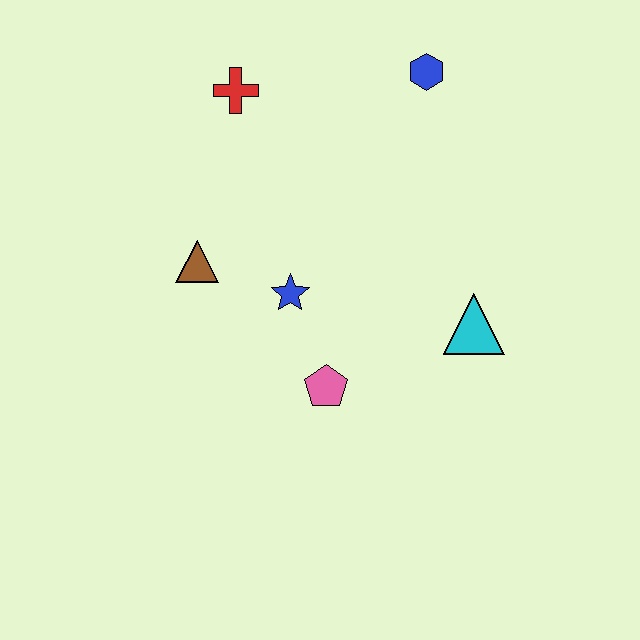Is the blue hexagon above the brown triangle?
Yes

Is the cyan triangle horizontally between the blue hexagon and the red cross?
No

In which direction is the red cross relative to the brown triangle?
The red cross is above the brown triangle.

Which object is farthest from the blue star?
The blue hexagon is farthest from the blue star.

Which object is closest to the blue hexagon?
The red cross is closest to the blue hexagon.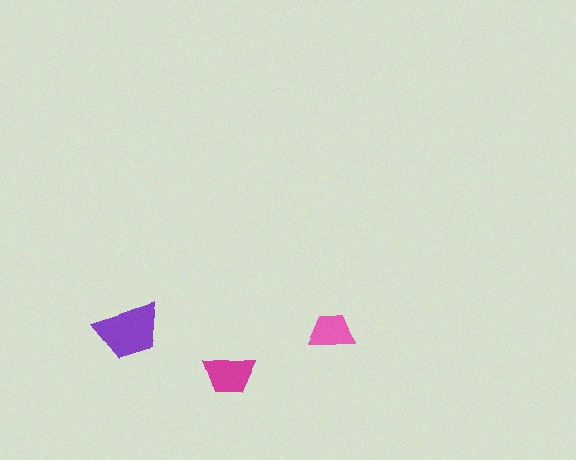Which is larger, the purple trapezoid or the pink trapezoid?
The purple one.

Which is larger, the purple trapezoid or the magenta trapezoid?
The purple one.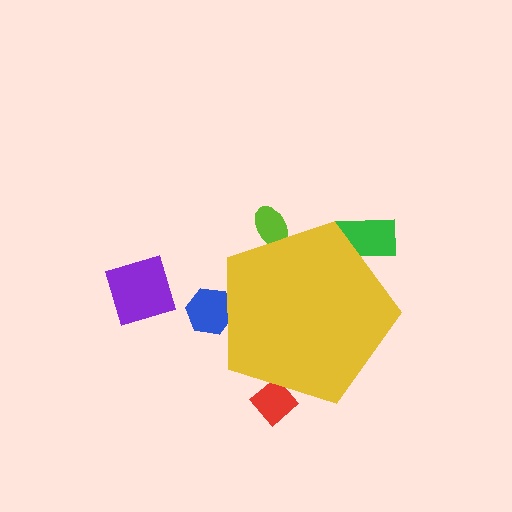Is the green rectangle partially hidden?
Yes, the green rectangle is partially hidden behind the yellow pentagon.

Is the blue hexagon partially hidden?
Yes, the blue hexagon is partially hidden behind the yellow pentagon.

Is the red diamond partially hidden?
Yes, the red diamond is partially hidden behind the yellow pentagon.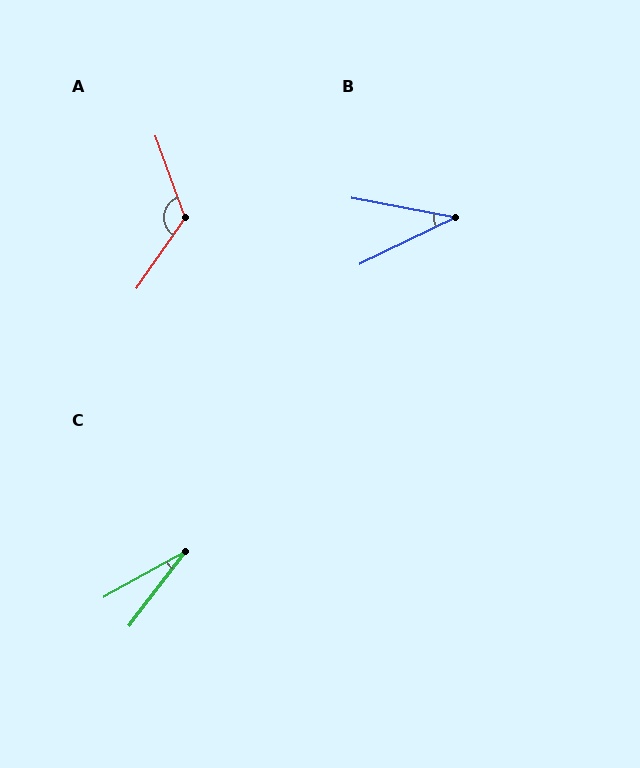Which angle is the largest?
A, at approximately 125 degrees.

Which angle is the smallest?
C, at approximately 24 degrees.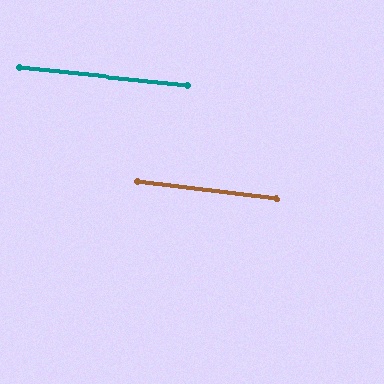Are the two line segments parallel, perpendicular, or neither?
Parallel — their directions differ by only 1.4°.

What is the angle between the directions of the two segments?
Approximately 1 degree.